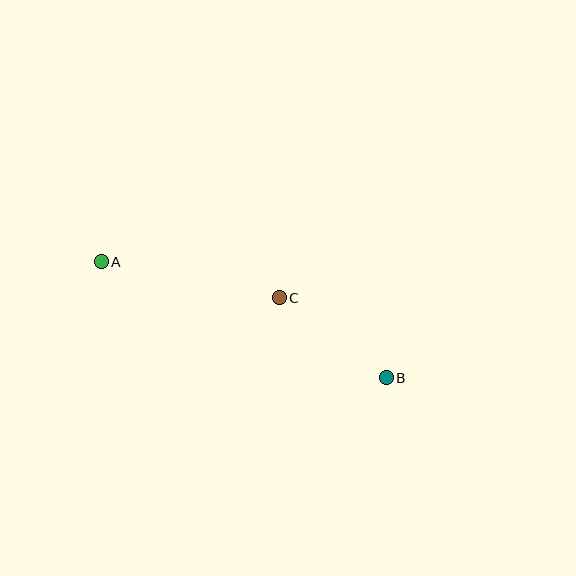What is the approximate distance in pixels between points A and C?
The distance between A and C is approximately 182 pixels.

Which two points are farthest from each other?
Points A and B are farthest from each other.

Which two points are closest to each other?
Points B and C are closest to each other.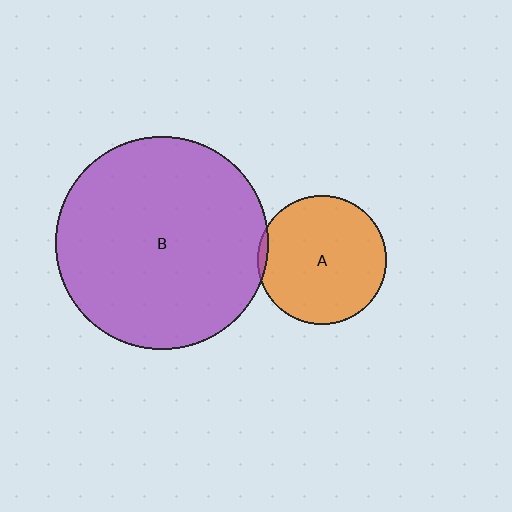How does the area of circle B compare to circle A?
Approximately 2.7 times.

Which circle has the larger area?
Circle B (purple).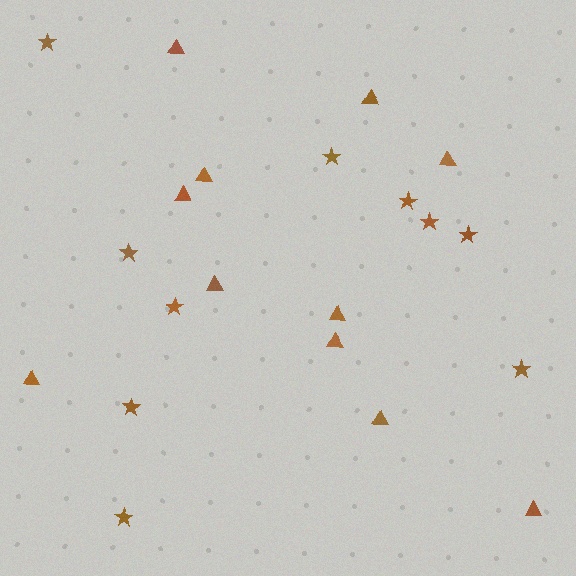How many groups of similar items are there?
There are 2 groups: one group of triangles (11) and one group of stars (10).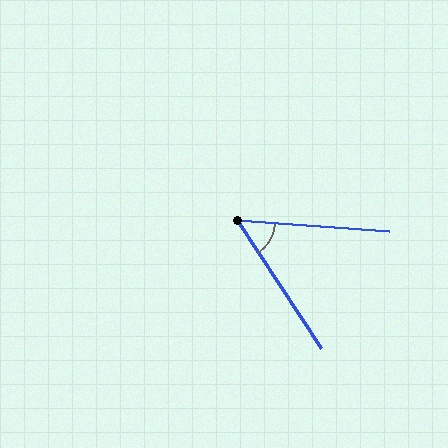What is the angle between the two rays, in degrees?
Approximately 53 degrees.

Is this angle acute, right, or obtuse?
It is acute.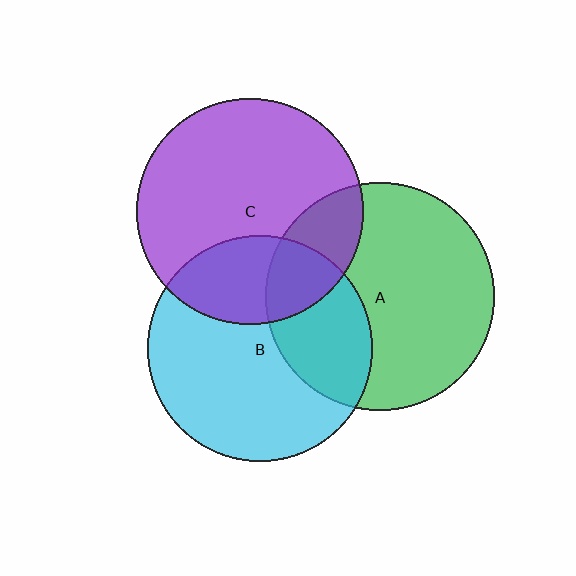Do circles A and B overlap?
Yes.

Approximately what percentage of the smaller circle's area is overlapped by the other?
Approximately 30%.